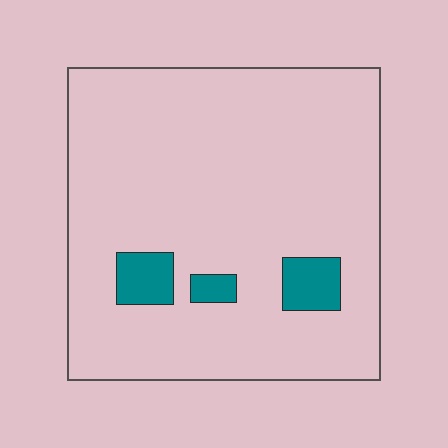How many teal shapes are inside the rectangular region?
3.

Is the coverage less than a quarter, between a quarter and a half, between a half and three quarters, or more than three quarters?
Less than a quarter.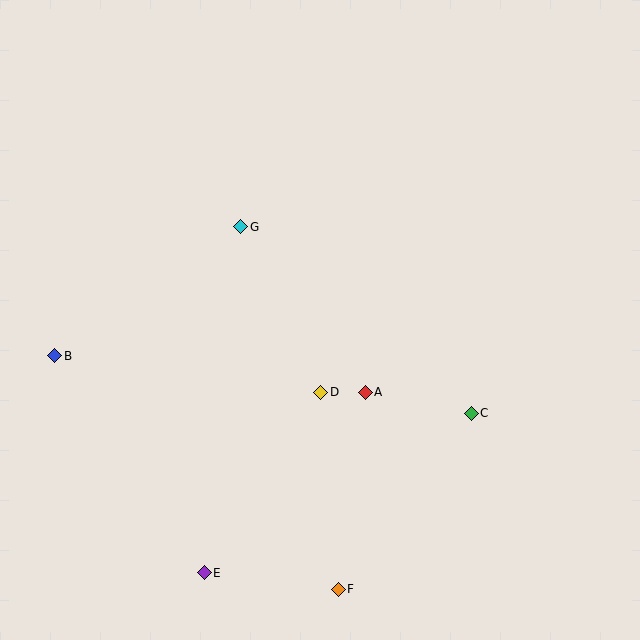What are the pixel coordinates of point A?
Point A is at (365, 392).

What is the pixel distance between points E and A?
The distance between E and A is 241 pixels.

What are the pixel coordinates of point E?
Point E is at (204, 573).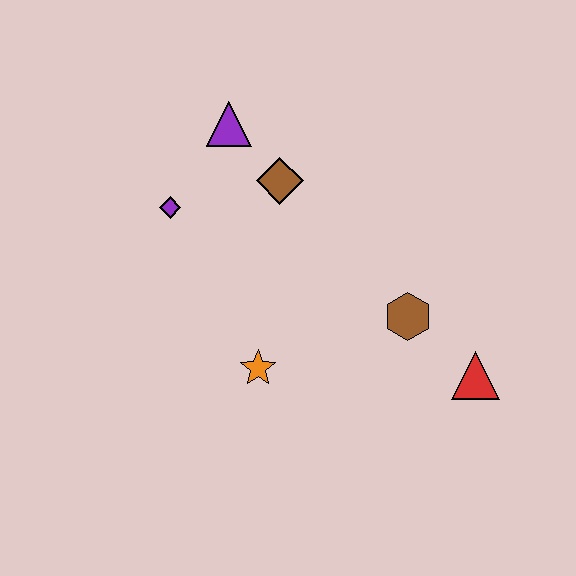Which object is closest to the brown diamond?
The purple triangle is closest to the brown diamond.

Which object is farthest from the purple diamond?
The red triangle is farthest from the purple diamond.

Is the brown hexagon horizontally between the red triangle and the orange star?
Yes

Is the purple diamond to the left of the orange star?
Yes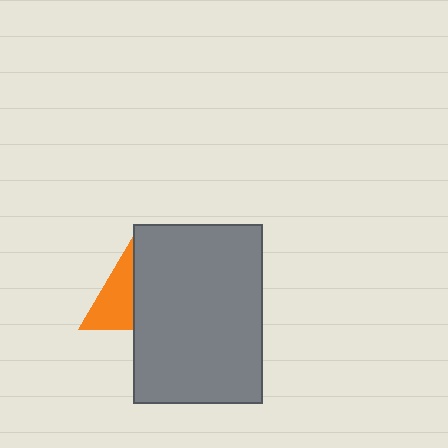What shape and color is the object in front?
The object in front is a gray rectangle.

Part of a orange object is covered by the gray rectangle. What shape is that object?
It is a triangle.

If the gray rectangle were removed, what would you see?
You would see the complete orange triangle.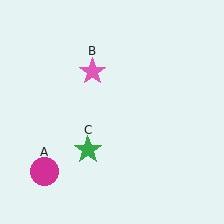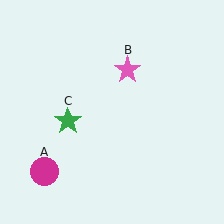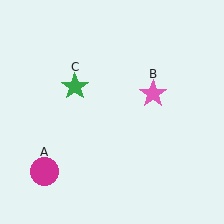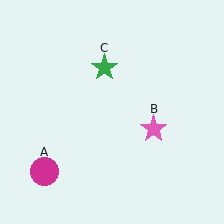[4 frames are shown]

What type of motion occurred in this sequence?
The pink star (object B), green star (object C) rotated clockwise around the center of the scene.